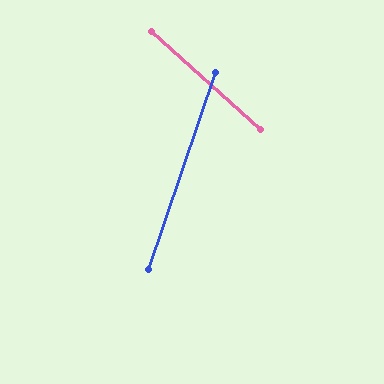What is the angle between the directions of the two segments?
Approximately 67 degrees.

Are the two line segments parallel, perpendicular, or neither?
Neither parallel nor perpendicular — they differ by about 67°.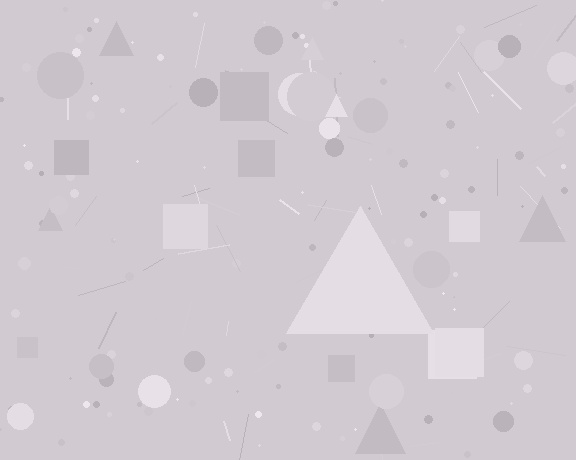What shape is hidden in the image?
A triangle is hidden in the image.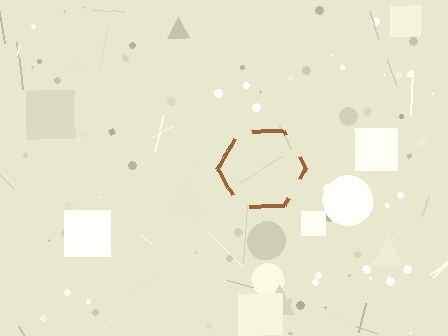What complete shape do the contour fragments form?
The contour fragments form a hexagon.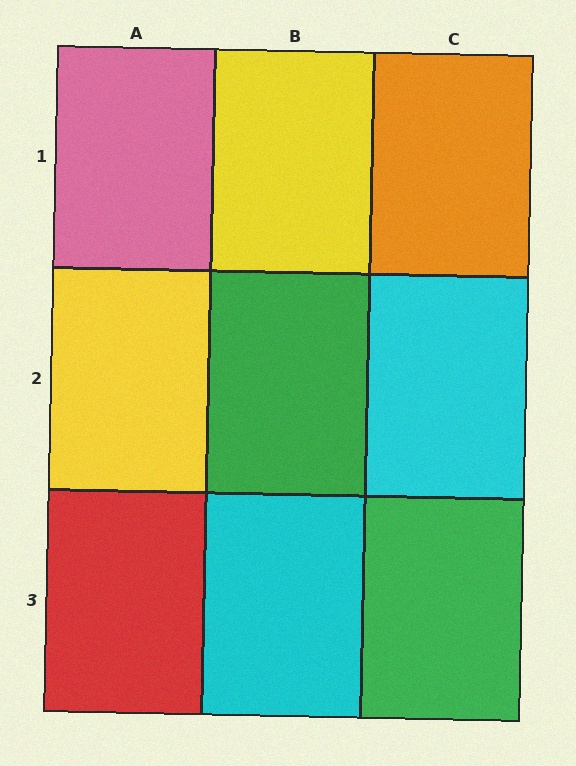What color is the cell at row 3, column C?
Green.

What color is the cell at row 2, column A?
Yellow.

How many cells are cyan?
2 cells are cyan.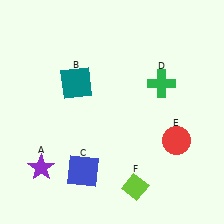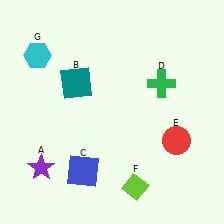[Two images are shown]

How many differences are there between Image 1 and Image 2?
There is 1 difference between the two images.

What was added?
A cyan hexagon (G) was added in Image 2.